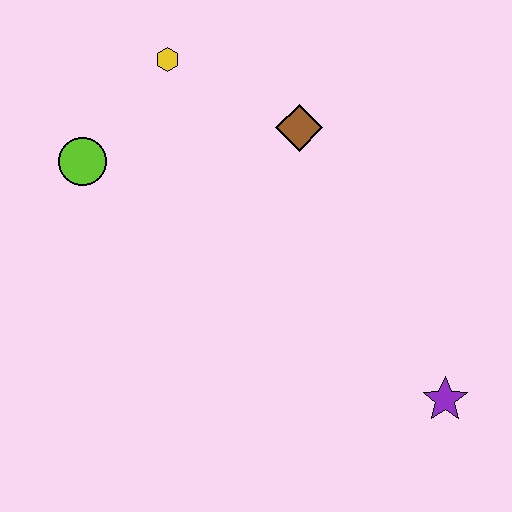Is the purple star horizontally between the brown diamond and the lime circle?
No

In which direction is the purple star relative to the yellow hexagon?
The purple star is below the yellow hexagon.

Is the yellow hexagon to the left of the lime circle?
No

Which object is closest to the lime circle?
The yellow hexagon is closest to the lime circle.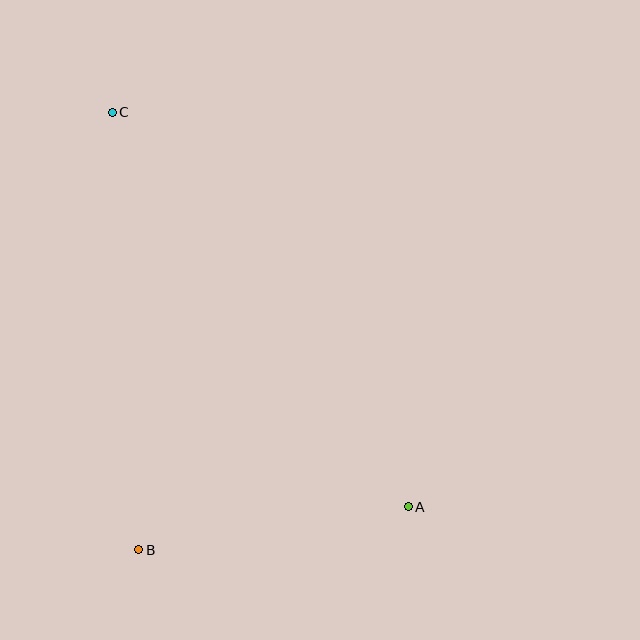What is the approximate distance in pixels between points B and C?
The distance between B and C is approximately 439 pixels.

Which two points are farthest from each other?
Points A and C are farthest from each other.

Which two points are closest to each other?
Points A and B are closest to each other.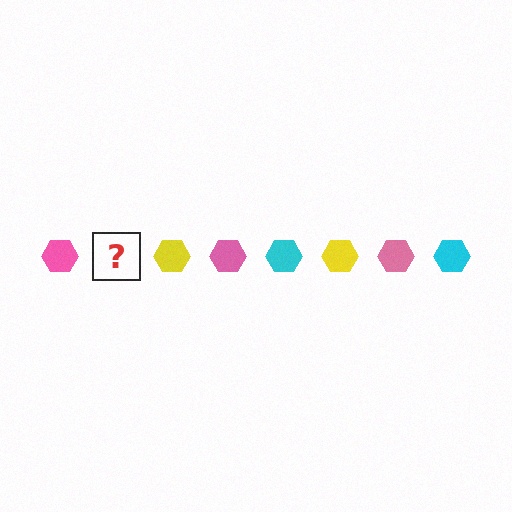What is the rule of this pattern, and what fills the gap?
The rule is that the pattern cycles through pink, cyan, yellow hexagons. The gap should be filled with a cyan hexagon.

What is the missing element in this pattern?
The missing element is a cyan hexagon.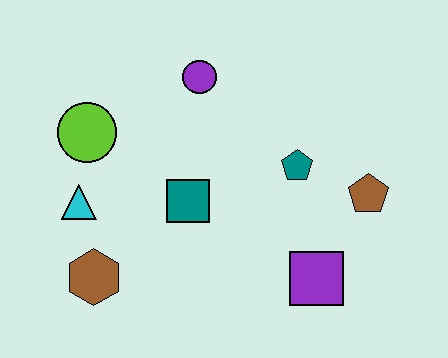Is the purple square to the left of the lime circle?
No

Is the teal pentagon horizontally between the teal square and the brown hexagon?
No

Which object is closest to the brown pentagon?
The teal pentagon is closest to the brown pentagon.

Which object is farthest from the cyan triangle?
The brown pentagon is farthest from the cyan triangle.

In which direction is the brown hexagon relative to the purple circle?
The brown hexagon is below the purple circle.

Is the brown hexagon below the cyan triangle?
Yes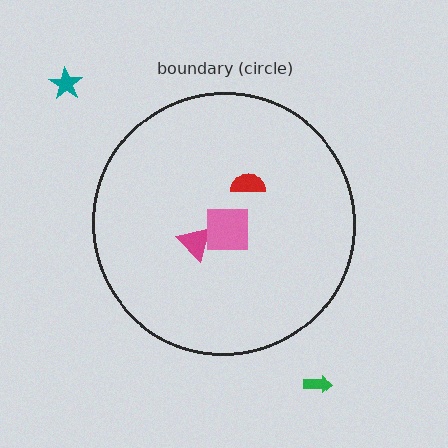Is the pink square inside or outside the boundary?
Inside.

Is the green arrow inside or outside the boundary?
Outside.